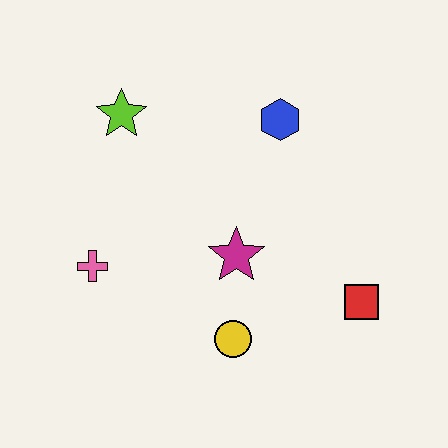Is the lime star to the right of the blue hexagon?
No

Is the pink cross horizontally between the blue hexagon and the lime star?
No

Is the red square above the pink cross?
No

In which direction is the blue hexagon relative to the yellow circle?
The blue hexagon is above the yellow circle.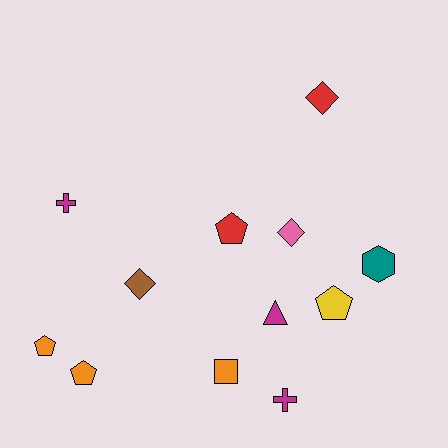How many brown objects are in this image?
There is 1 brown object.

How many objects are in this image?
There are 12 objects.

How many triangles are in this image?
There is 1 triangle.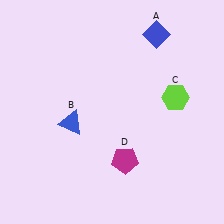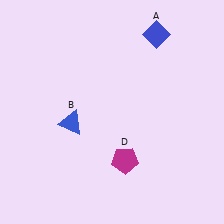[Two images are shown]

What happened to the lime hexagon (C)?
The lime hexagon (C) was removed in Image 2. It was in the top-right area of Image 1.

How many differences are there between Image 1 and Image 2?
There is 1 difference between the two images.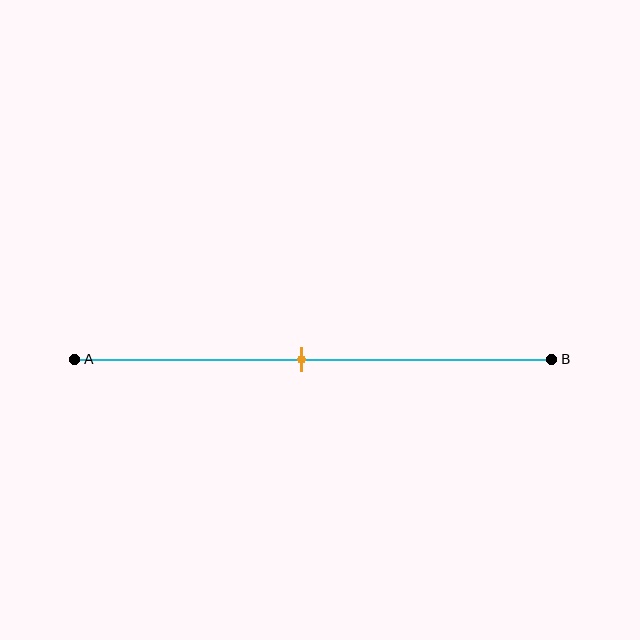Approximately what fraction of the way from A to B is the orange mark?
The orange mark is approximately 50% of the way from A to B.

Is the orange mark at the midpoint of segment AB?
Yes, the mark is approximately at the midpoint.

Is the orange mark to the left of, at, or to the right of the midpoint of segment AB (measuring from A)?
The orange mark is approximately at the midpoint of segment AB.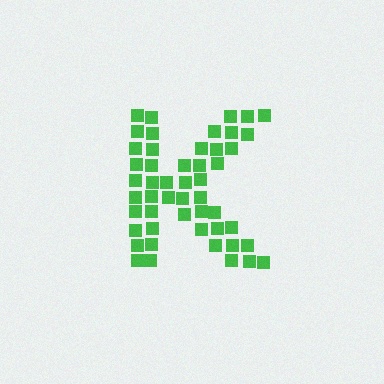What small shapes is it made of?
It is made of small squares.